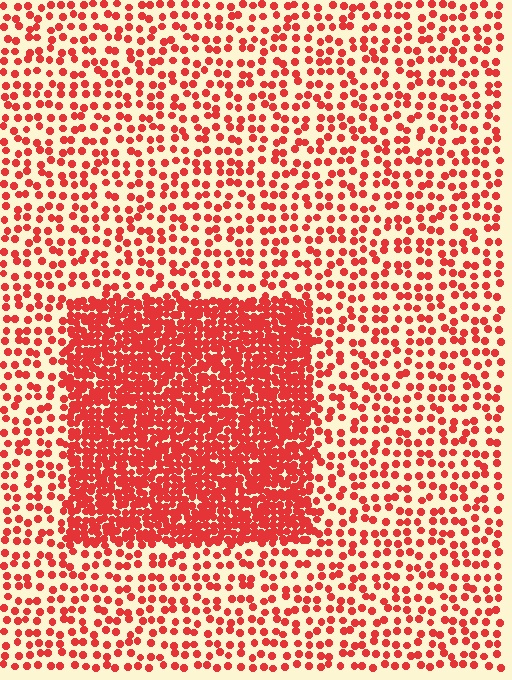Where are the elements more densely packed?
The elements are more densely packed inside the rectangle boundary.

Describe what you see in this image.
The image contains small red elements arranged at two different densities. A rectangle-shaped region is visible where the elements are more densely packed than the surrounding area.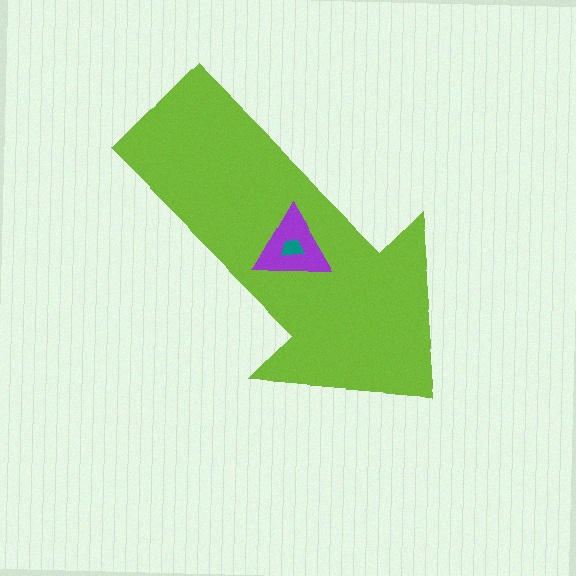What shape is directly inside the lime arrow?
The purple triangle.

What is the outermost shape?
The lime arrow.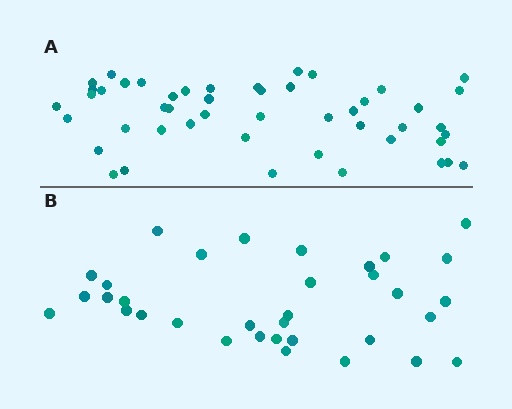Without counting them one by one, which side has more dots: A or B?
Region A (the top region) has more dots.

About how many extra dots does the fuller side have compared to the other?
Region A has approximately 15 more dots than region B.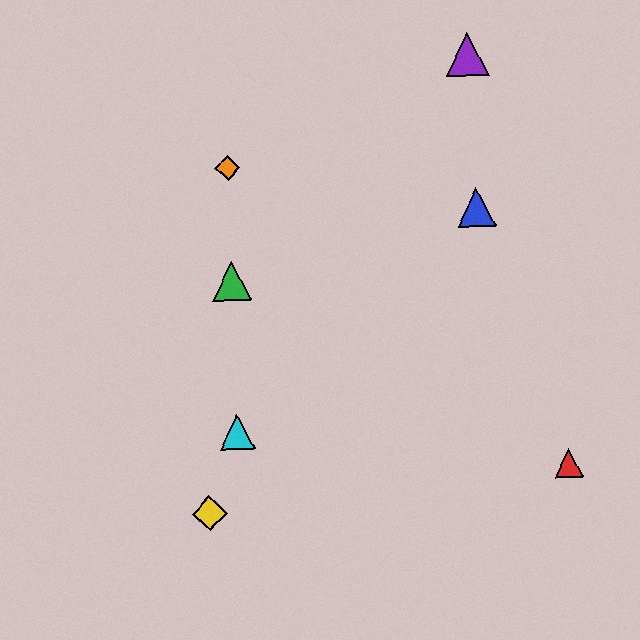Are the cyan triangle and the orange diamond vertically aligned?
Yes, both are at x≈237.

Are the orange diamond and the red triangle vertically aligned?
No, the orange diamond is at x≈227 and the red triangle is at x≈569.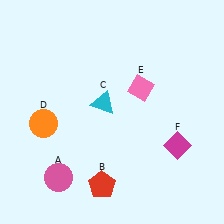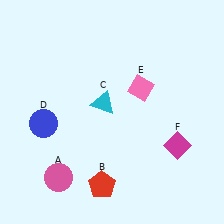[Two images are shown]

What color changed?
The circle (D) changed from orange in Image 1 to blue in Image 2.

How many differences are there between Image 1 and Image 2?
There is 1 difference between the two images.